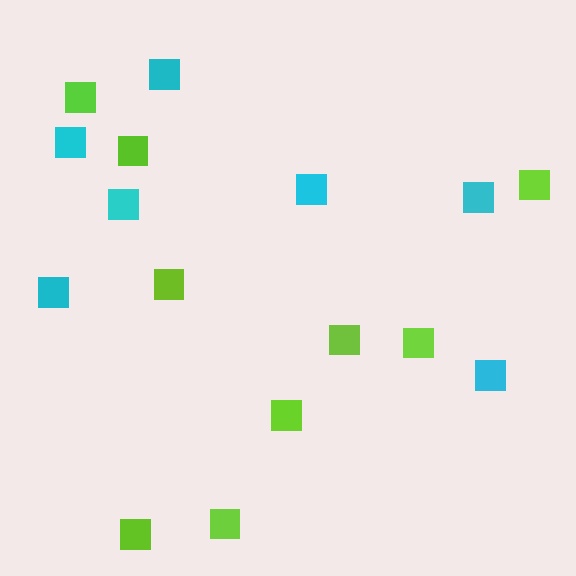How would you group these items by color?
There are 2 groups: one group of lime squares (9) and one group of cyan squares (7).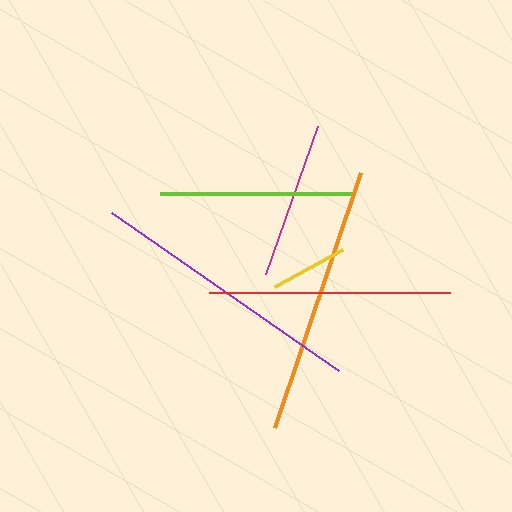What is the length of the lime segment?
The lime segment is approximately 191 pixels long.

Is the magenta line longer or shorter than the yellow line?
The magenta line is longer than the yellow line.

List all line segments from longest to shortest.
From longest to shortest: purple, orange, red, lime, magenta, yellow.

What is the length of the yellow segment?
The yellow segment is approximately 77 pixels long.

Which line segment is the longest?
The purple line is the longest at approximately 276 pixels.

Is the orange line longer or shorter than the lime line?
The orange line is longer than the lime line.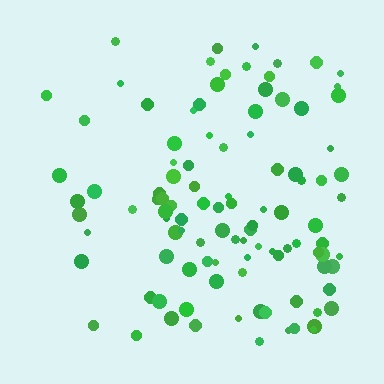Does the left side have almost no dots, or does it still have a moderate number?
Still a moderate number, just noticeably fewer than the right.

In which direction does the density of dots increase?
From left to right, with the right side densest.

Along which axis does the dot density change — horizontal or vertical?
Horizontal.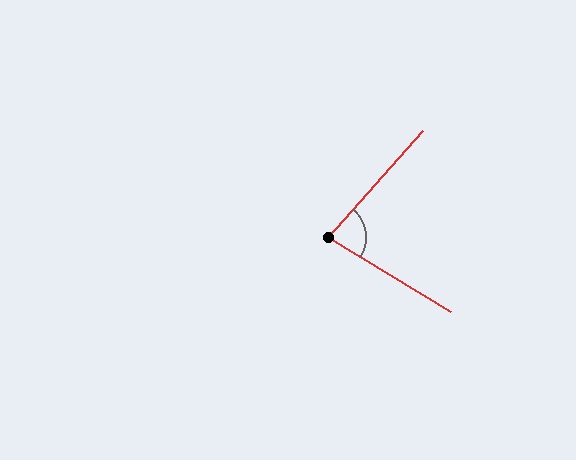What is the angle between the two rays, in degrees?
Approximately 79 degrees.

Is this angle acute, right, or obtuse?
It is acute.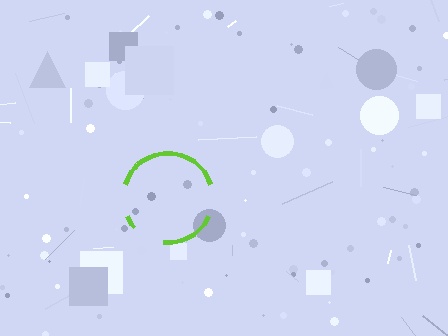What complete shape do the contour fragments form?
The contour fragments form a circle.